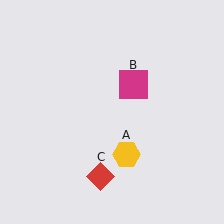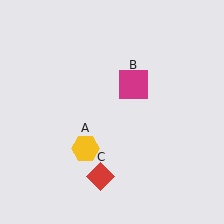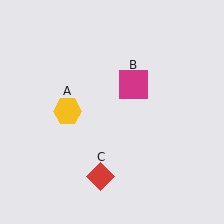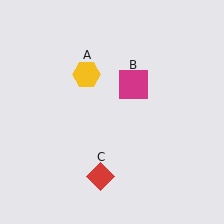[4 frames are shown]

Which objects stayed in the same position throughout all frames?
Magenta square (object B) and red diamond (object C) remained stationary.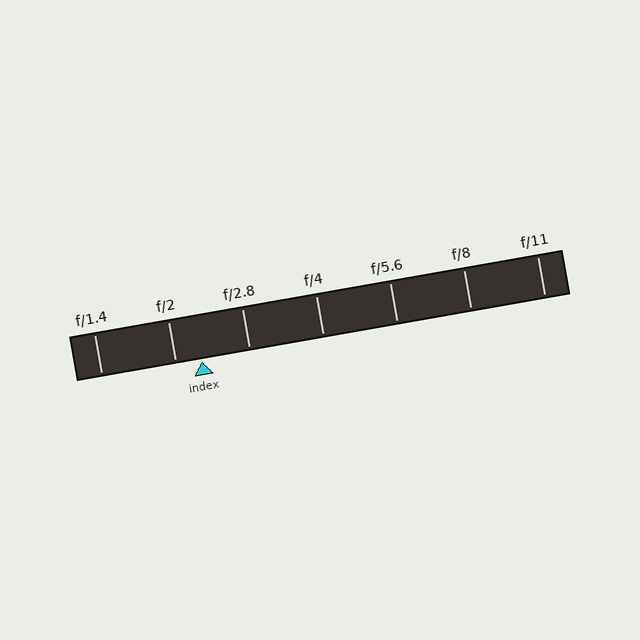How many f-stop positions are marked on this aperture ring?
There are 7 f-stop positions marked.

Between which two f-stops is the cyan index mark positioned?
The index mark is between f/2 and f/2.8.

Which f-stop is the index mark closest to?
The index mark is closest to f/2.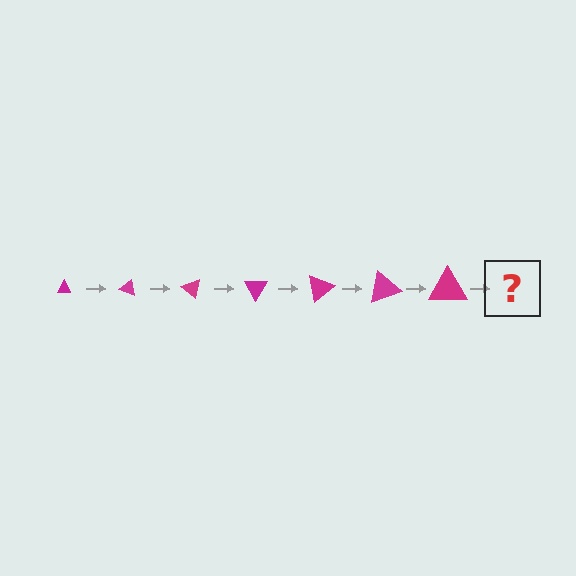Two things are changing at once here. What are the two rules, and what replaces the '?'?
The two rules are that the triangle grows larger each step and it rotates 20 degrees each step. The '?' should be a triangle, larger than the previous one and rotated 140 degrees from the start.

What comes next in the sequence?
The next element should be a triangle, larger than the previous one and rotated 140 degrees from the start.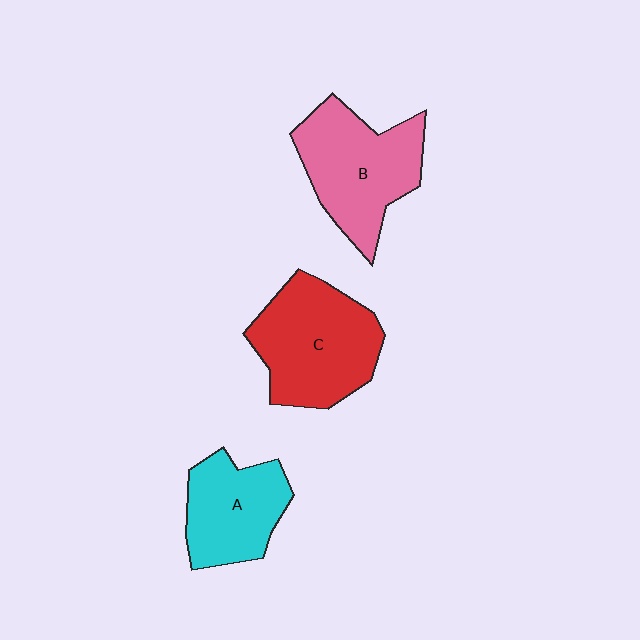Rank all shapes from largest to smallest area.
From largest to smallest: C (red), B (pink), A (cyan).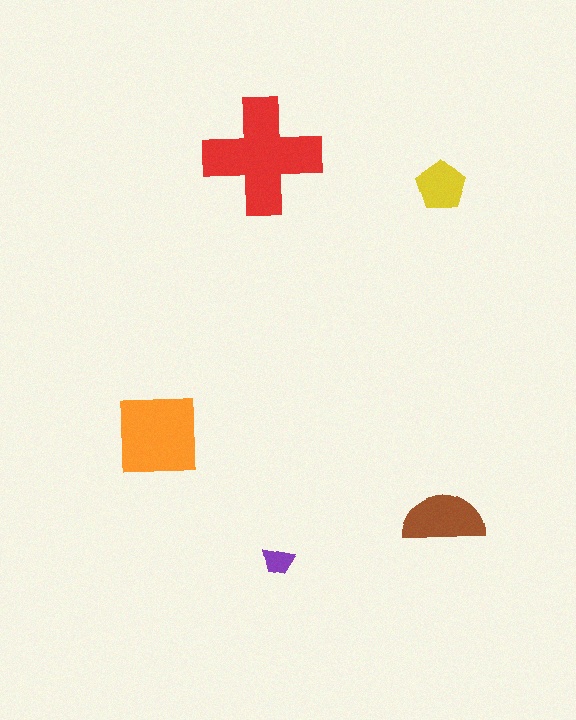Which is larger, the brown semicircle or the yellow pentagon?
The brown semicircle.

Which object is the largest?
The red cross.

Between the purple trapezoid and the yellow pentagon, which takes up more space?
The yellow pentagon.